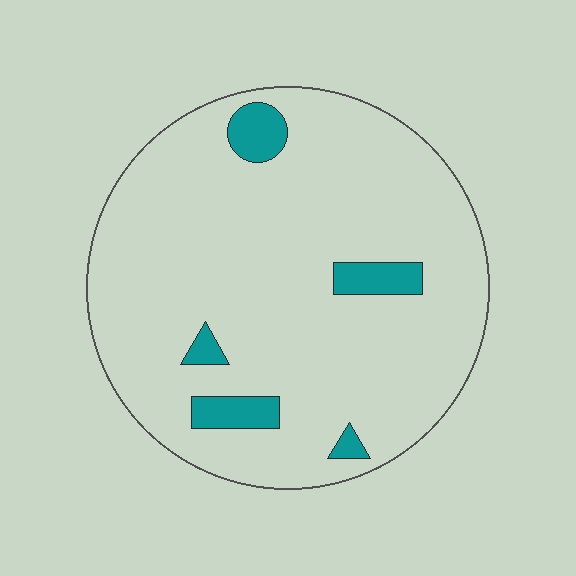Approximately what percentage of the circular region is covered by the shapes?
Approximately 10%.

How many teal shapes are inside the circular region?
5.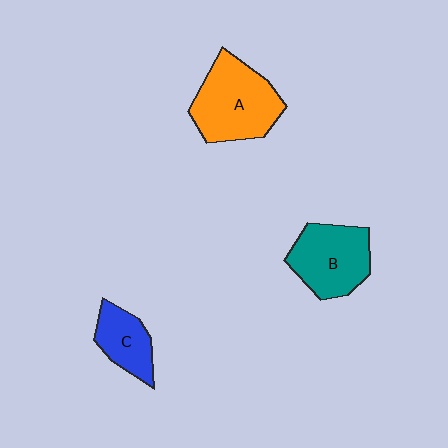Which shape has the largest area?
Shape A (orange).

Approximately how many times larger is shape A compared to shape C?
Approximately 1.9 times.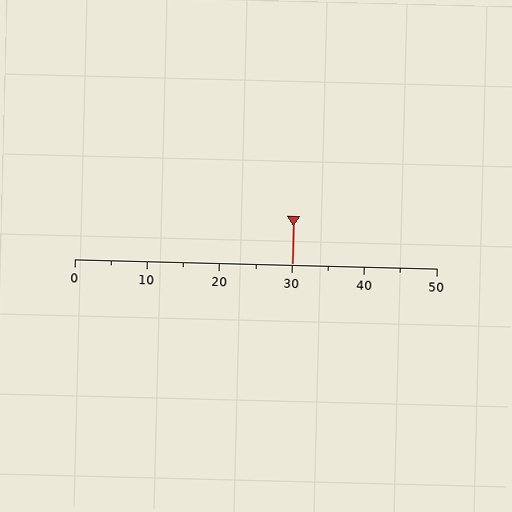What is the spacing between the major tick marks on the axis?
The major ticks are spaced 10 apart.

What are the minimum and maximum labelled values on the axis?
The axis runs from 0 to 50.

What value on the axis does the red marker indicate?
The marker indicates approximately 30.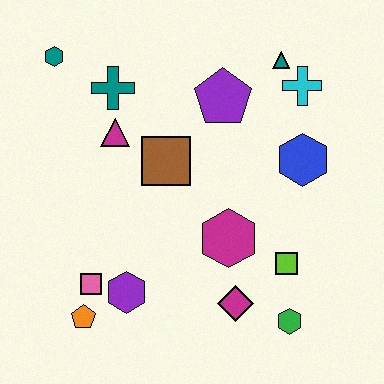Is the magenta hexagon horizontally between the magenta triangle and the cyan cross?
Yes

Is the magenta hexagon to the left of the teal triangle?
Yes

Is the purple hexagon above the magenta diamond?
Yes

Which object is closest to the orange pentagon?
The pink square is closest to the orange pentagon.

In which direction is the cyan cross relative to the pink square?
The cyan cross is to the right of the pink square.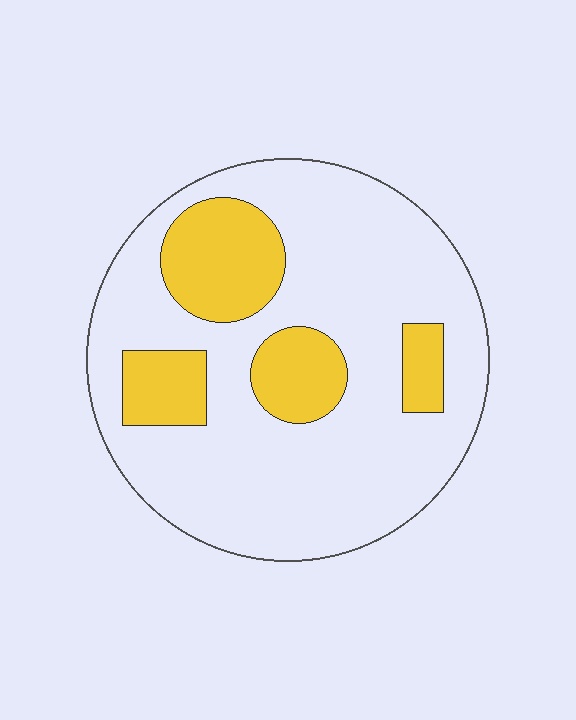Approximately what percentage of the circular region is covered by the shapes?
Approximately 25%.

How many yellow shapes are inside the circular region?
4.